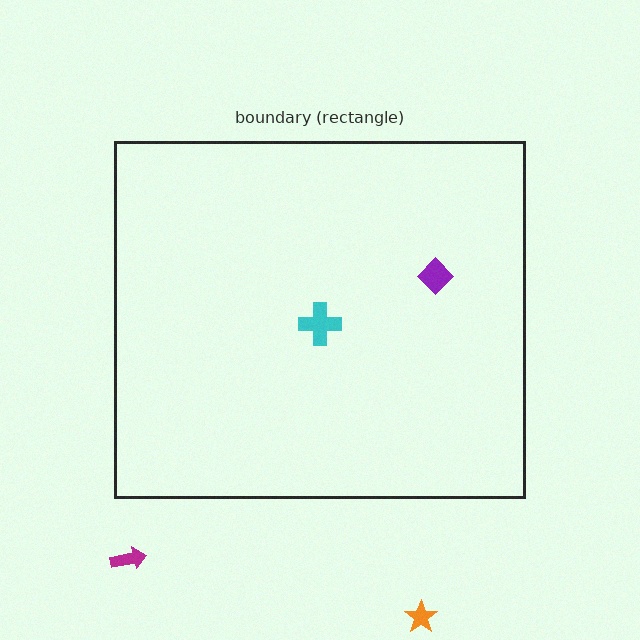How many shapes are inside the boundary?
2 inside, 2 outside.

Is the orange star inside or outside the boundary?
Outside.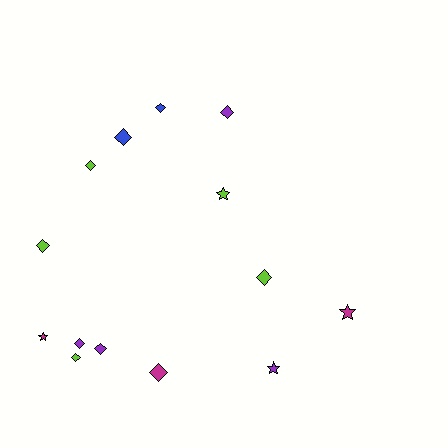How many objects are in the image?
There are 14 objects.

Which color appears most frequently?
Lime, with 5 objects.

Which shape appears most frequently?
Diamond, with 10 objects.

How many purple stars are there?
There is 1 purple star.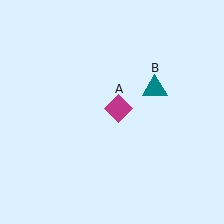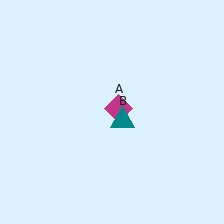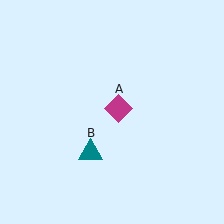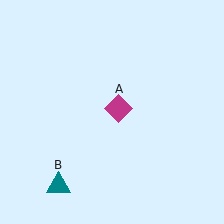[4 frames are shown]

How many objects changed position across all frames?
1 object changed position: teal triangle (object B).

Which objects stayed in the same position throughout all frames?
Magenta diamond (object A) remained stationary.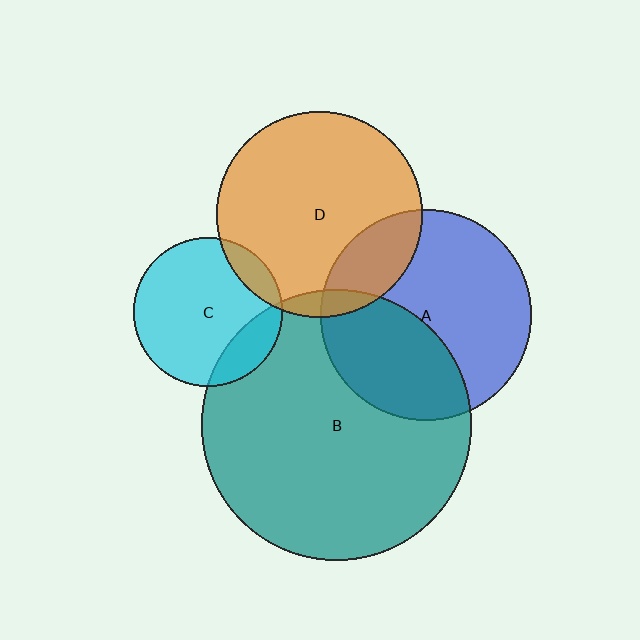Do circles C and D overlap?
Yes.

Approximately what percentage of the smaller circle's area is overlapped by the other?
Approximately 10%.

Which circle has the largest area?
Circle B (teal).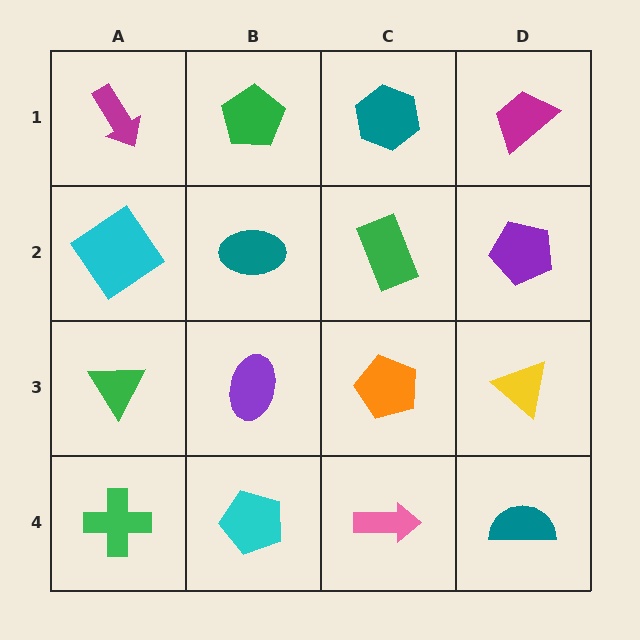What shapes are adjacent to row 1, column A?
A cyan diamond (row 2, column A), a green pentagon (row 1, column B).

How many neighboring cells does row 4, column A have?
2.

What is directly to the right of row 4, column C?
A teal semicircle.